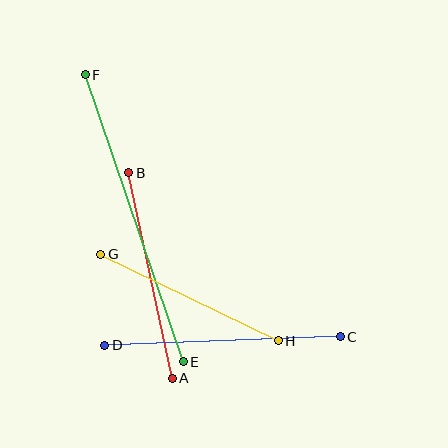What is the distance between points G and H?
The distance is approximately 198 pixels.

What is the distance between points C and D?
The distance is approximately 235 pixels.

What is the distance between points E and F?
The distance is approximately 303 pixels.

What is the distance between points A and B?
The distance is approximately 210 pixels.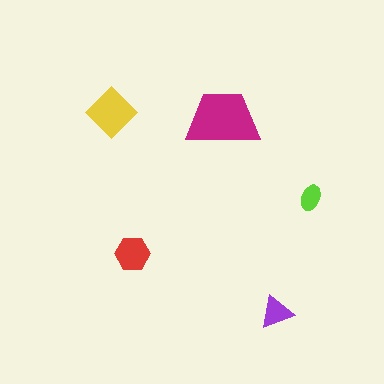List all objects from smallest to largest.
The lime ellipse, the purple triangle, the red hexagon, the yellow diamond, the magenta trapezoid.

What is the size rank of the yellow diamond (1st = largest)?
2nd.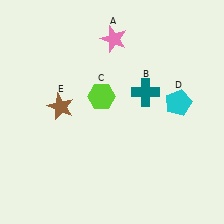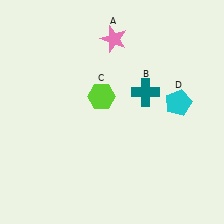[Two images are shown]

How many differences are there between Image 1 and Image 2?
There is 1 difference between the two images.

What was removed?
The brown star (E) was removed in Image 2.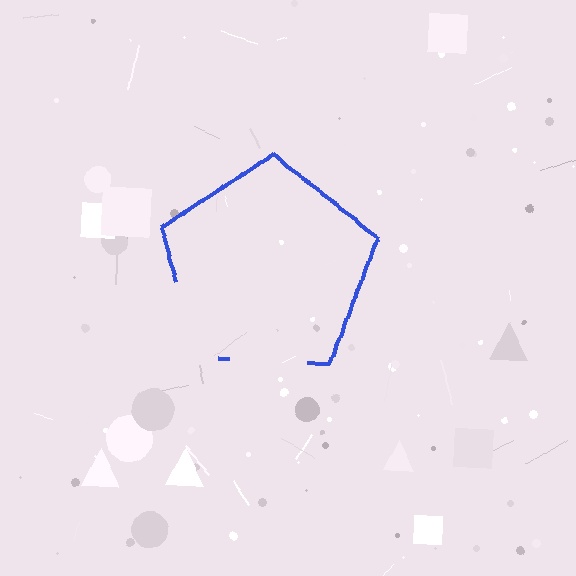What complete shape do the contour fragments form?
The contour fragments form a pentagon.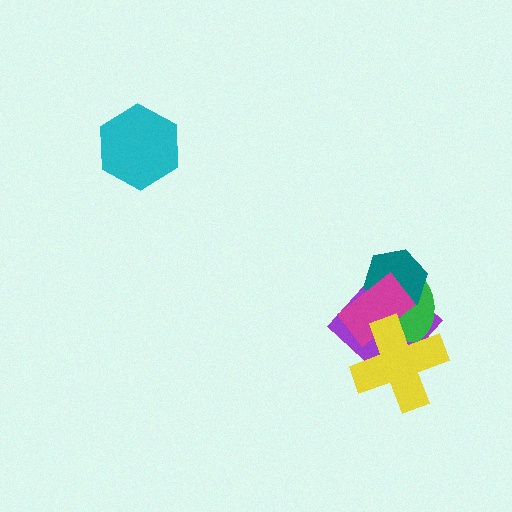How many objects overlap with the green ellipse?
4 objects overlap with the green ellipse.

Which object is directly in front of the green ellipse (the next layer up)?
The teal hexagon is directly in front of the green ellipse.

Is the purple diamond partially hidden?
Yes, it is partially covered by another shape.